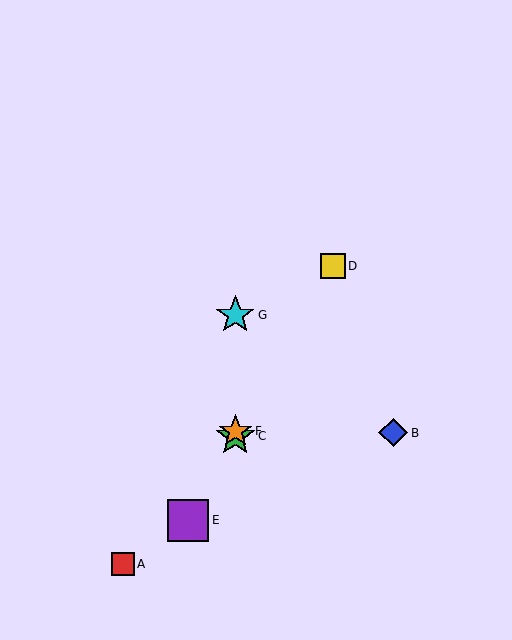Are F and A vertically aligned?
No, F is at x≈235 and A is at x≈123.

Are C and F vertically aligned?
Yes, both are at x≈235.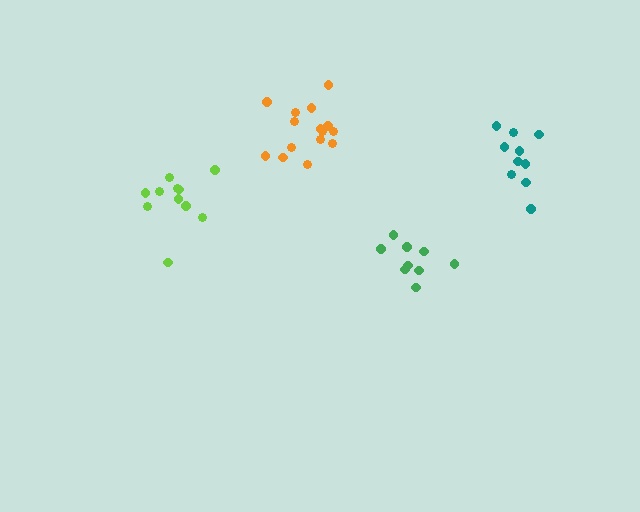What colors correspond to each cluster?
The clusters are colored: orange, green, teal, lime.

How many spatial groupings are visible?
There are 4 spatial groupings.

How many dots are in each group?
Group 1: 15 dots, Group 2: 9 dots, Group 3: 10 dots, Group 4: 11 dots (45 total).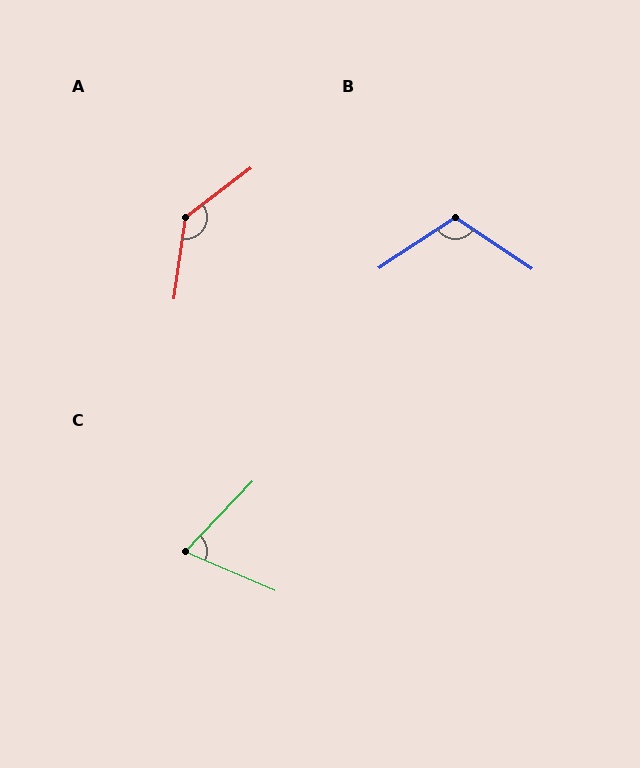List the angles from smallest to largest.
C (69°), B (113°), A (135°).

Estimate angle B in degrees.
Approximately 113 degrees.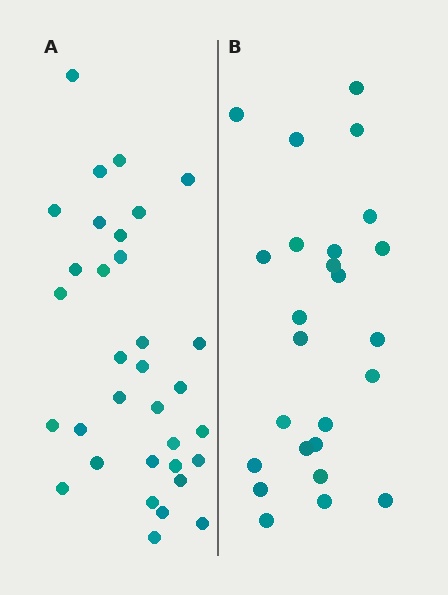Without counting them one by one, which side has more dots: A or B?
Region A (the left region) has more dots.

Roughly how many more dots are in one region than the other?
Region A has roughly 8 or so more dots than region B.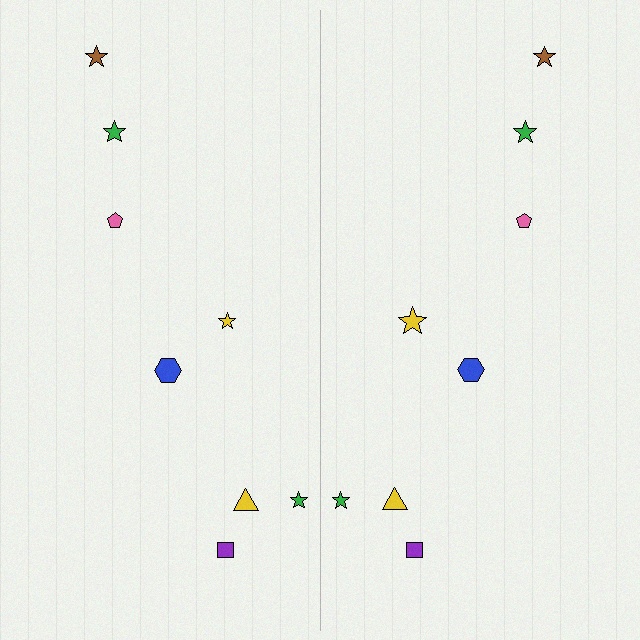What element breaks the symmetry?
The yellow star on the right side has a different size than its mirror counterpart.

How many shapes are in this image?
There are 16 shapes in this image.